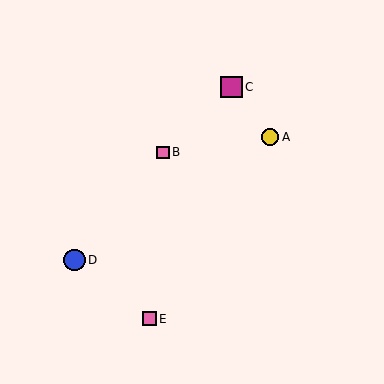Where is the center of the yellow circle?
The center of the yellow circle is at (270, 137).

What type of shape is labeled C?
Shape C is a magenta square.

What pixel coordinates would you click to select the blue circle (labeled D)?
Click at (74, 260) to select the blue circle D.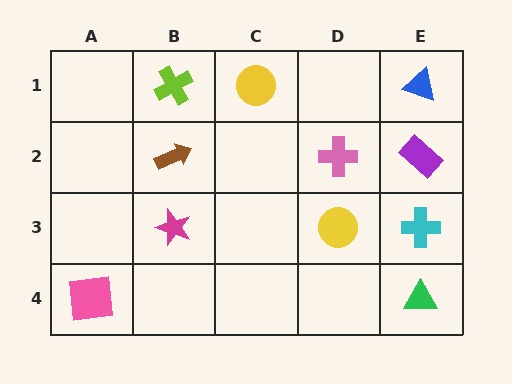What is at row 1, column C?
A yellow circle.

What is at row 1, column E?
A blue triangle.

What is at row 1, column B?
A lime cross.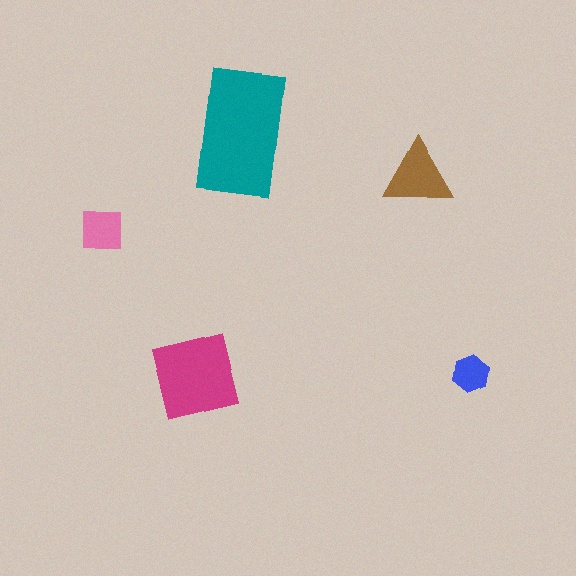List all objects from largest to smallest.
The teal rectangle, the magenta square, the brown triangle, the pink square, the blue hexagon.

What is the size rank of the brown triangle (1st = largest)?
3rd.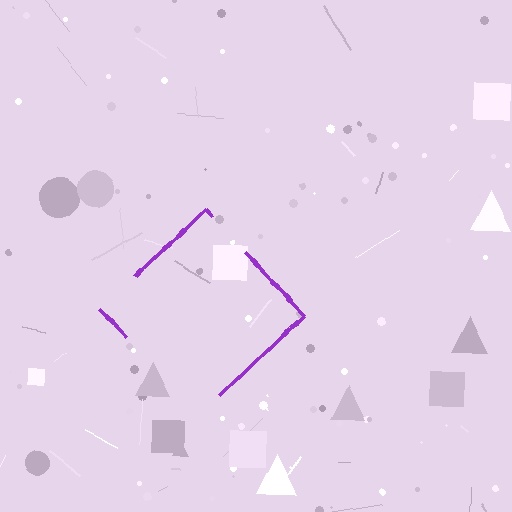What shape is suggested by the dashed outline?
The dashed outline suggests a diamond.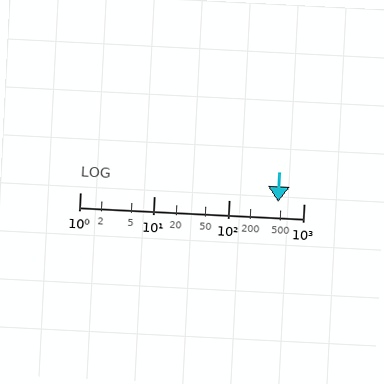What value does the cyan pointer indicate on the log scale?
The pointer indicates approximately 460.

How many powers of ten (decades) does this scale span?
The scale spans 3 decades, from 1 to 1000.